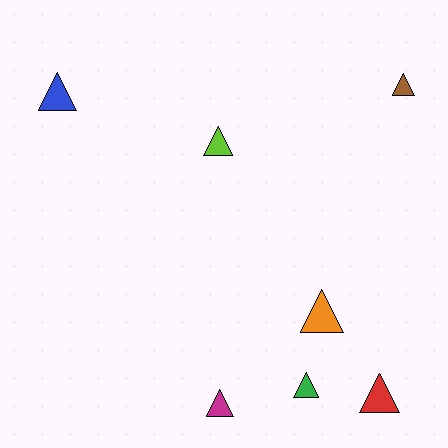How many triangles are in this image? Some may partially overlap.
There are 7 triangles.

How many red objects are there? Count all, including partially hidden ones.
There is 1 red object.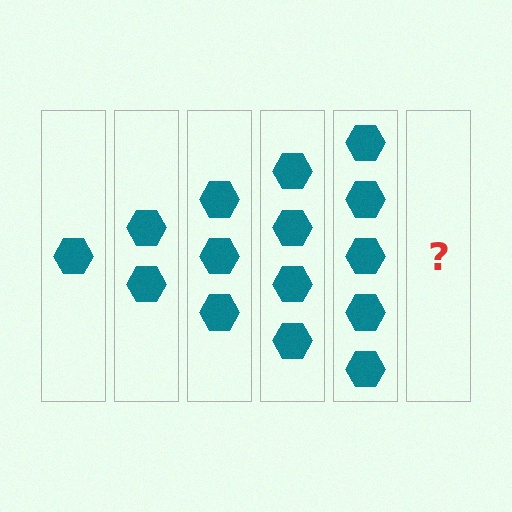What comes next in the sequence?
The next element should be 6 hexagons.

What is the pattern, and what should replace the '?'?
The pattern is that each step adds one more hexagon. The '?' should be 6 hexagons.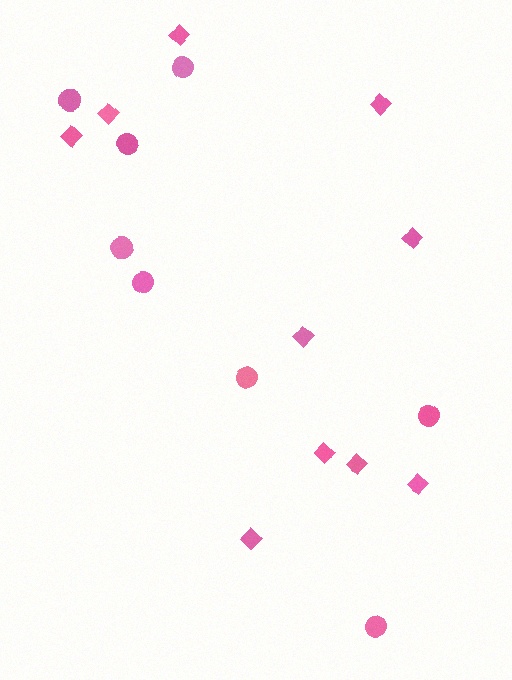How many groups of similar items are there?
There are 2 groups: one group of circles (8) and one group of diamonds (10).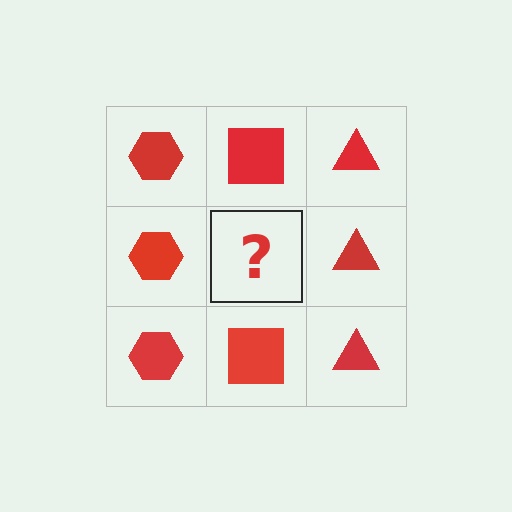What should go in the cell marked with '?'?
The missing cell should contain a red square.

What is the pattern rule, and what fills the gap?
The rule is that each column has a consistent shape. The gap should be filled with a red square.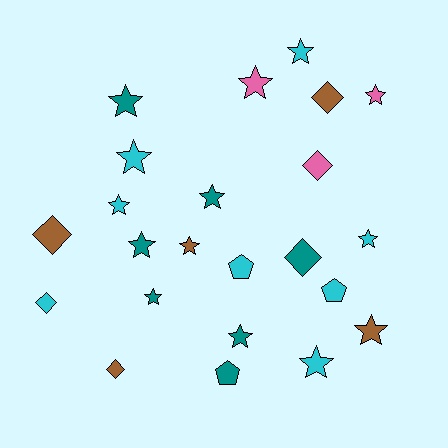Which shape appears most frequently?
Star, with 14 objects.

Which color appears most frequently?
Cyan, with 8 objects.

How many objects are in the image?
There are 23 objects.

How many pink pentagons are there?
There are no pink pentagons.